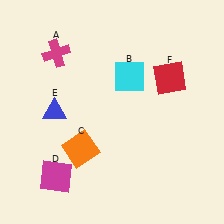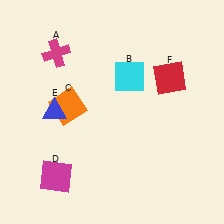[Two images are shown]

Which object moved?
The orange square (C) moved up.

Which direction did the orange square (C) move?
The orange square (C) moved up.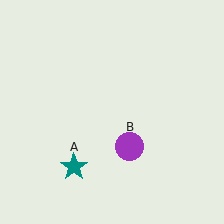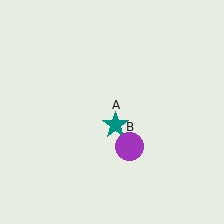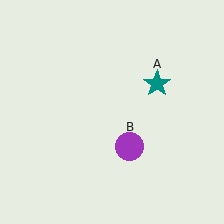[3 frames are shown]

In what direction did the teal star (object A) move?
The teal star (object A) moved up and to the right.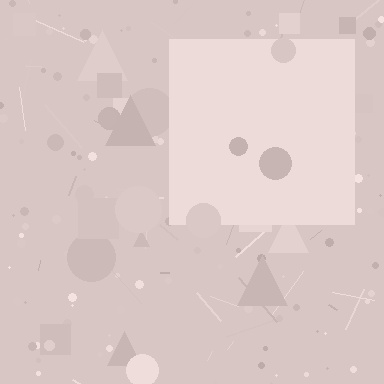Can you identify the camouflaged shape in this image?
The camouflaged shape is a square.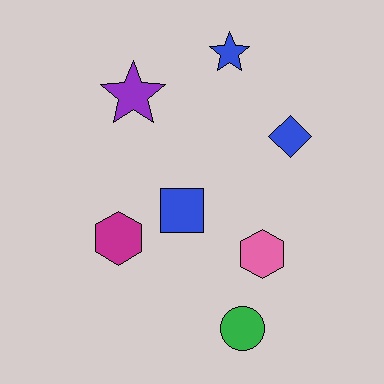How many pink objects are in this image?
There is 1 pink object.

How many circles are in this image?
There is 1 circle.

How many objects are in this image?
There are 7 objects.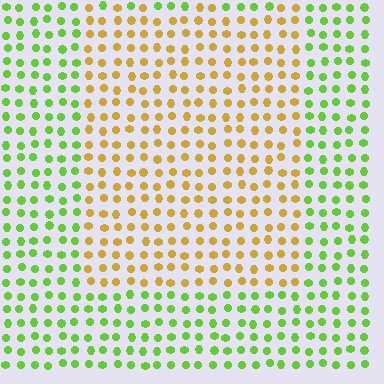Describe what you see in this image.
The image is filled with small lime elements in a uniform arrangement. A rectangle-shaped region is visible where the elements are tinted to a slightly different hue, forming a subtle color boundary.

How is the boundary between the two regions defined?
The boundary is defined purely by a slight shift in hue (about 58 degrees). Spacing, size, and orientation are identical on both sides.